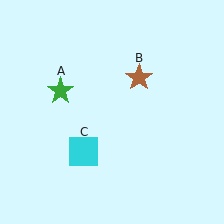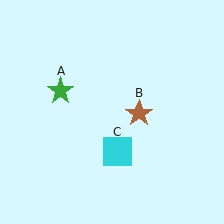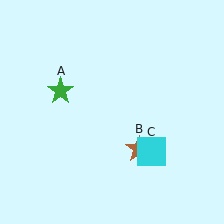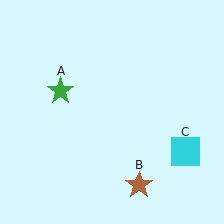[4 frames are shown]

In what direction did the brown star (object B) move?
The brown star (object B) moved down.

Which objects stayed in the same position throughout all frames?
Green star (object A) remained stationary.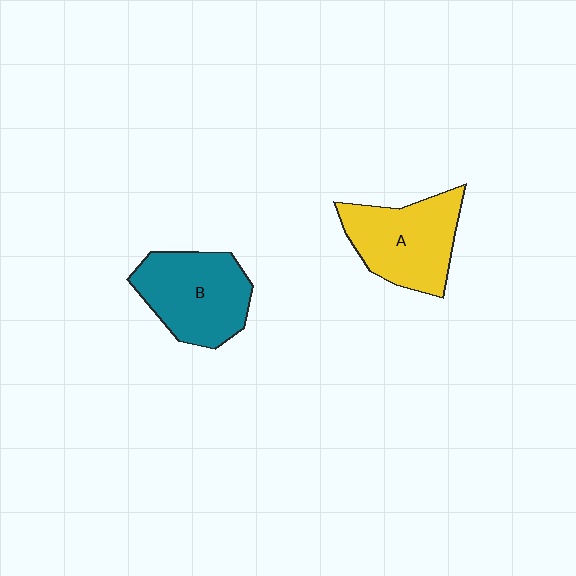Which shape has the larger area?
Shape B (teal).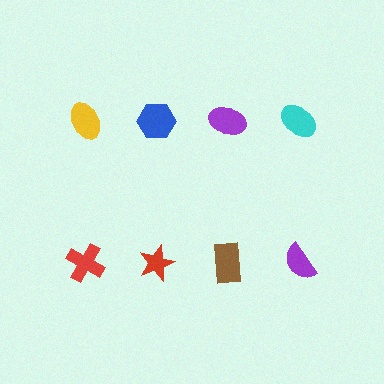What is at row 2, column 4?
A purple semicircle.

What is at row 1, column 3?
A purple ellipse.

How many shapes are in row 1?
4 shapes.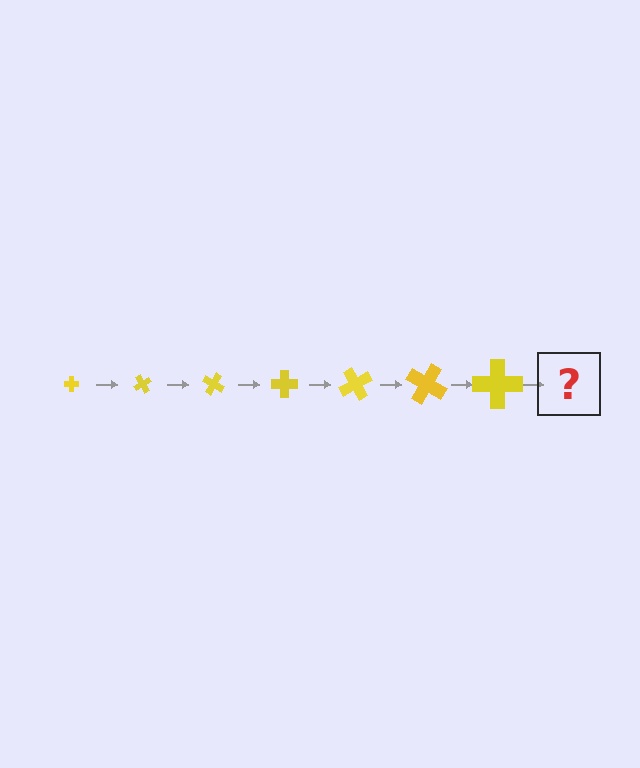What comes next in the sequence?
The next element should be a cross, larger than the previous one and rotated 420 degrees from the start.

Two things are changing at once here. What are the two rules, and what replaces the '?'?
The two rules are that the cross grows larger each step and it rotates 60 degrees each step. The '?' should be a cross, larger than the previous one and rotated 420 degrees from the start.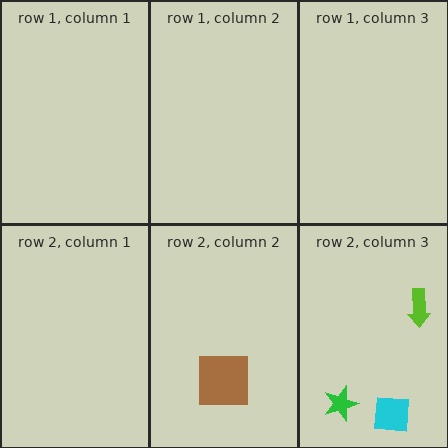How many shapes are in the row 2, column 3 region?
3.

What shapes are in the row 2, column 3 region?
The green star, the cyan square, the lime arrow.